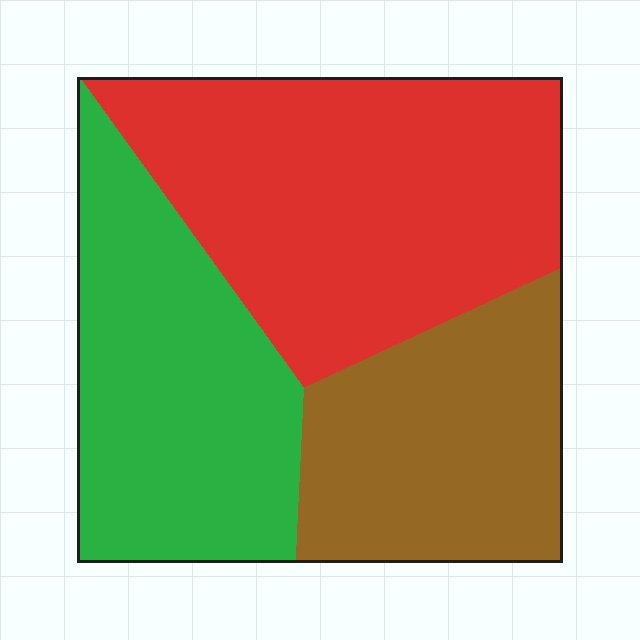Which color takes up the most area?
Red, at roughly 40%.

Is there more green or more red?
Red.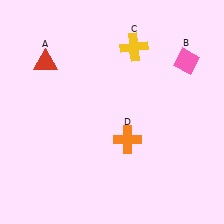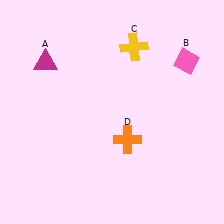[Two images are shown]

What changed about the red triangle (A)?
In Image 1, A is red. In Image 2, it changed to magenta.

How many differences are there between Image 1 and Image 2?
There is 1 difference between the two images.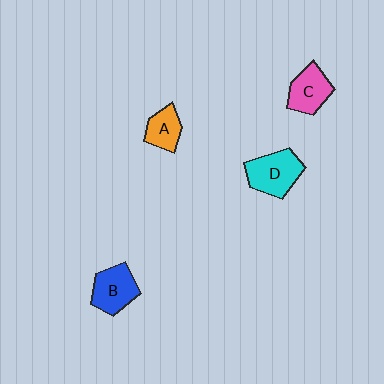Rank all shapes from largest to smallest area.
From largest to smallest: D (cyan), B (blue), C (pink), A (orange).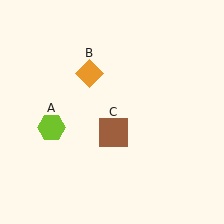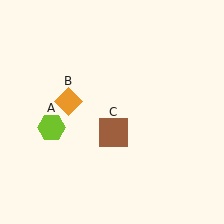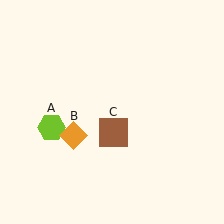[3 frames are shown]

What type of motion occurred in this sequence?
The orange diamond (object B) rotated counterclockwise around the center of the scene.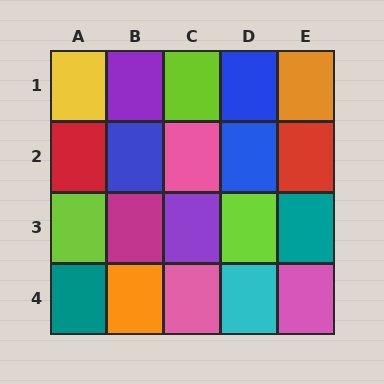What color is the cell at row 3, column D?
Lime.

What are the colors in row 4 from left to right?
Teal, orange, pink, cyan, pink.